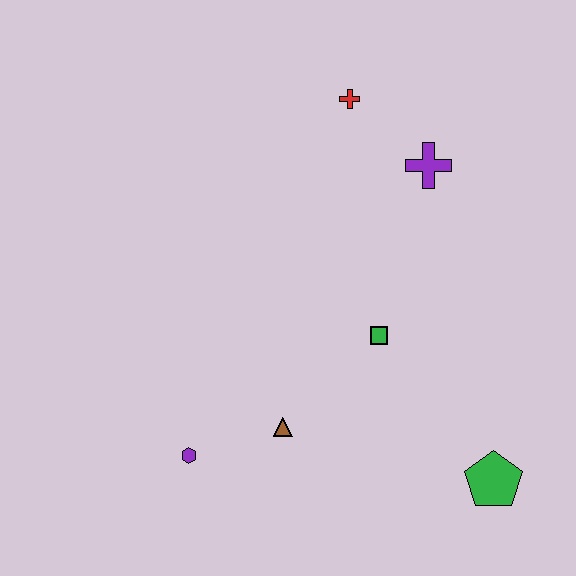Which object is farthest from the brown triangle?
The red cross is farthest from the brown triangle.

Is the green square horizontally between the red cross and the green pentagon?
Yes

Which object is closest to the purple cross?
The red cross is closest to the purple cross.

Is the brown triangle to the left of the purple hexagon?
No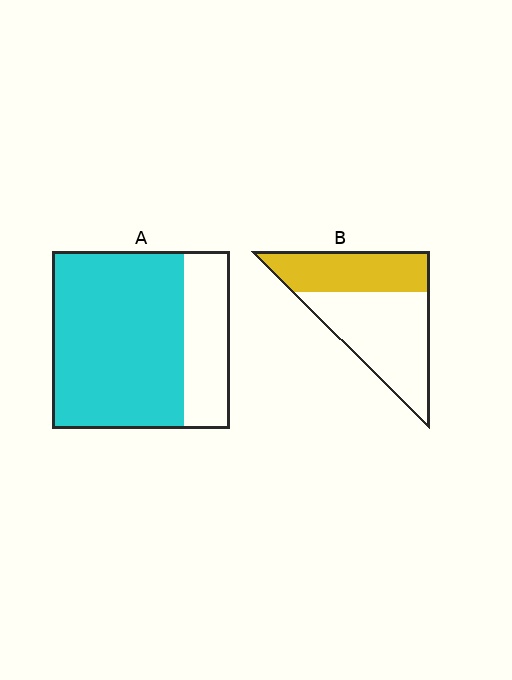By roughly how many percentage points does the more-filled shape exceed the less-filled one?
By roughly 35 percentage points (A over B).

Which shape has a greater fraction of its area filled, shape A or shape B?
Shape A.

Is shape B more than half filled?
No.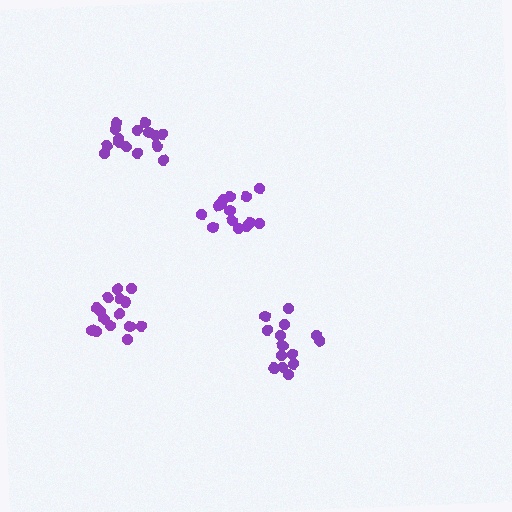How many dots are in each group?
Group 1: 14 dots, Group 2: 15 dots, Group 3: 14 dots, Group 4: 16 dots (59 total).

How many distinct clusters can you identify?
There are 4 distinct clusters.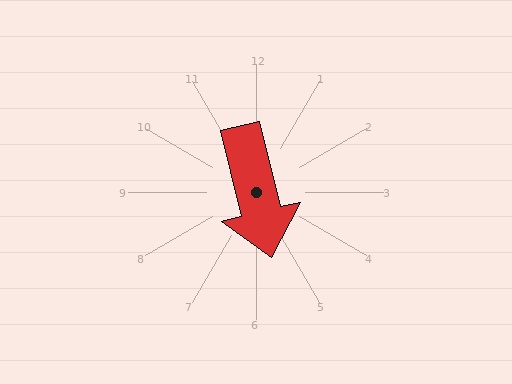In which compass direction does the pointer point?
South.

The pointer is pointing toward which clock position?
Roughly 6 o'clock.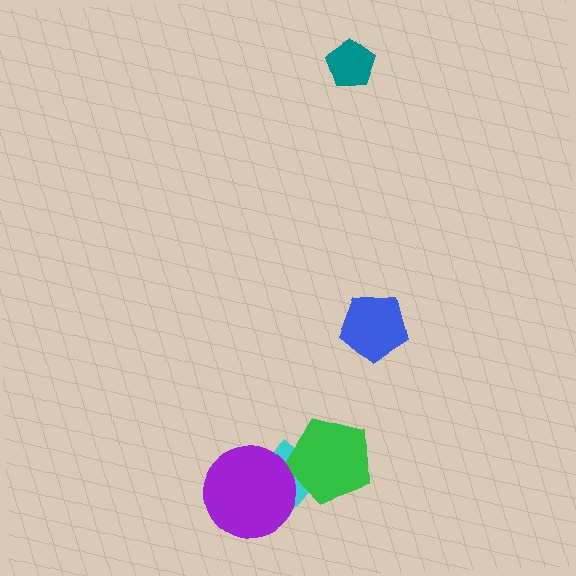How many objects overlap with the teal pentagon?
0 objects overlap with the teal pentagon.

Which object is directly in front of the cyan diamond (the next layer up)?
The green pentagon is directly in front of the cyan diamond.